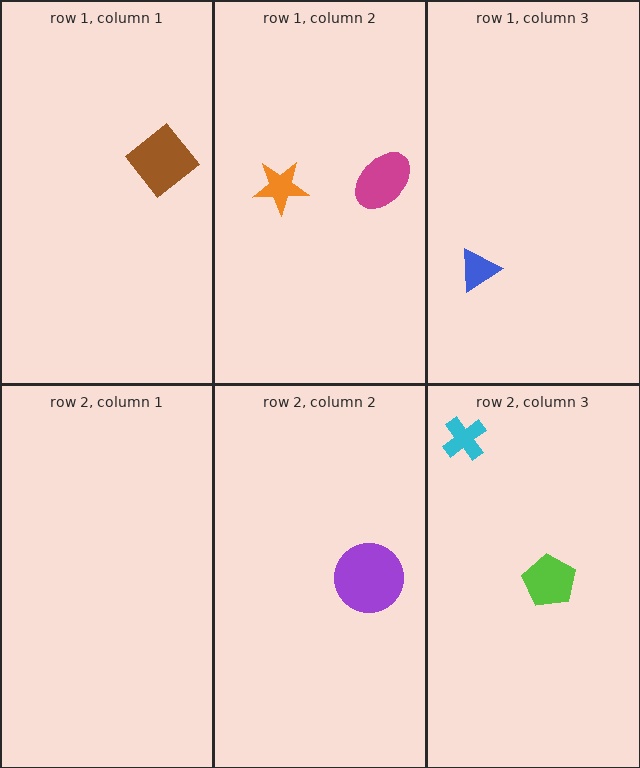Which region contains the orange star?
The row 1, column 2 region.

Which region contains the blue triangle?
The row 1, column 3 region.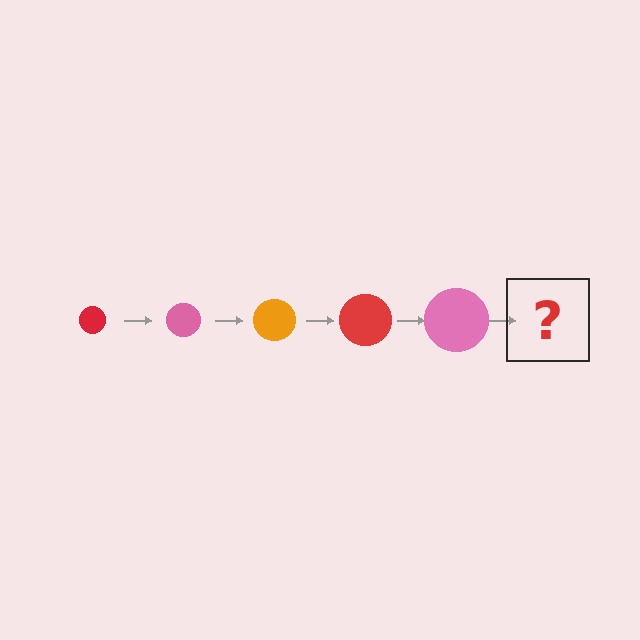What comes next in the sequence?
The next element should be an orange circle, larger than the previous one.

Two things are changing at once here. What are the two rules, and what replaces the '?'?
The two rules are that the circle grows larger each step and the color cycles through red, pink, and orange. The '?' should be an orange circle, larger than the previous one.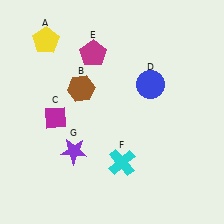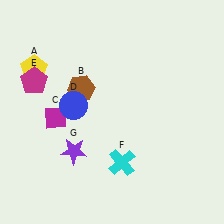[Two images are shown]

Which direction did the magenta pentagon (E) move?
The magenta pentagon (E) moved left.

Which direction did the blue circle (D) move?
The blue circle (D) moved left.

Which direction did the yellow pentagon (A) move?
The yellow pentagon (A) moved down.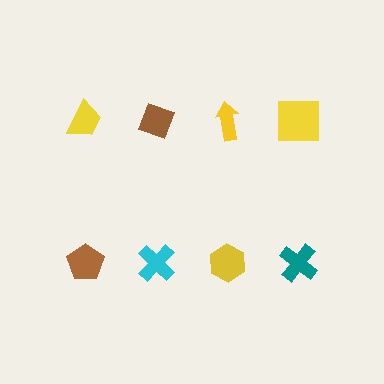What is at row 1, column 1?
A yellow trapezoid.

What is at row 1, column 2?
A brown diamond.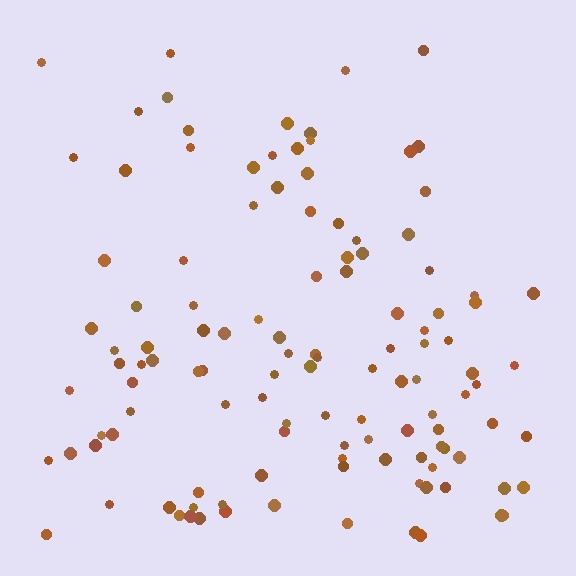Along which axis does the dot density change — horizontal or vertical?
Vertical.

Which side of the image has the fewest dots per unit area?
The top.